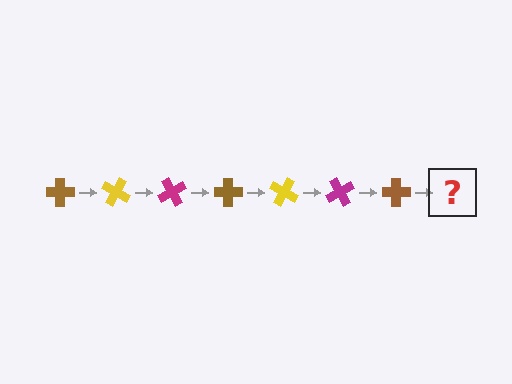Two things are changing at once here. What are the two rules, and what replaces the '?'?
The two rules are that it rotates 30 degrees each step and the color cycles through brown, yellow, and magenta. The '?' should be a yellow cross, rotated 210 degrees from the start.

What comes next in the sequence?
The next element should be a yellow cross, rotated 210 degrees from the start.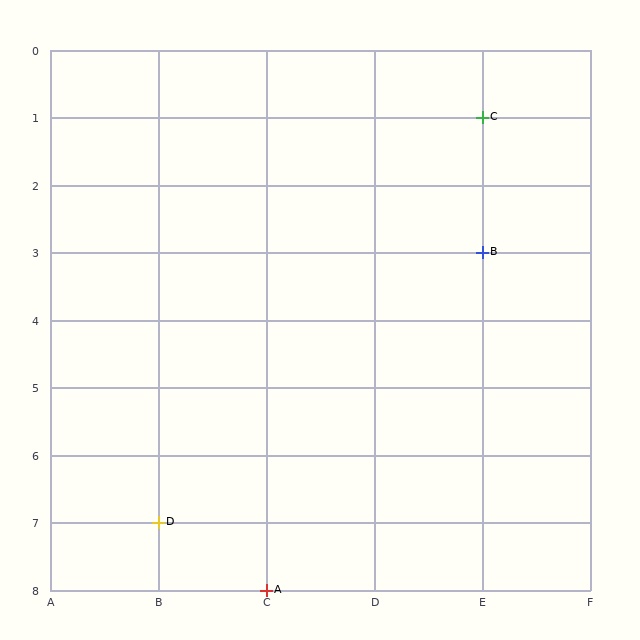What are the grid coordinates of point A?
Point A is at grid coordinates (C, 8).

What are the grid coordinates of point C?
Point C is at grid coordinates (E, 1).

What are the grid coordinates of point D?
Point D is at grid coordinates (B, 7).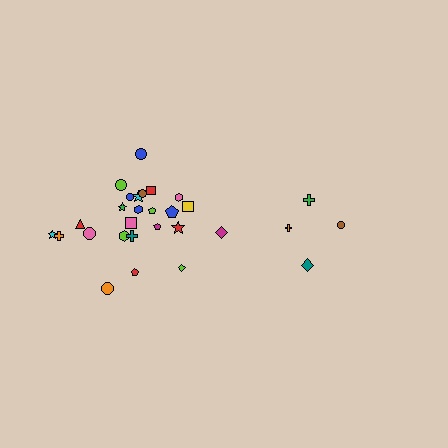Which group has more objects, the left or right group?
The left group.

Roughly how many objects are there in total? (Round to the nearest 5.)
Roughly 30 objects in total.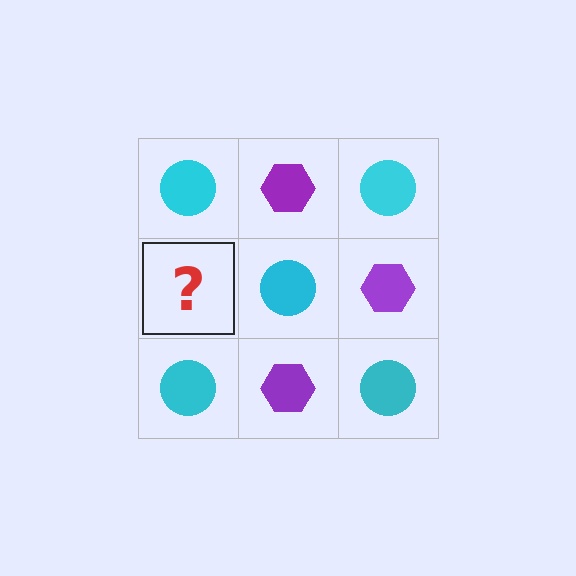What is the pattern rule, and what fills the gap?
The rule is that it alternates cyan circle and purple hexagon in a checkerboard pattern. The gap should be filled with a purple hexagon.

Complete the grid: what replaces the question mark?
The question mark should be replaced with a purple hexagon.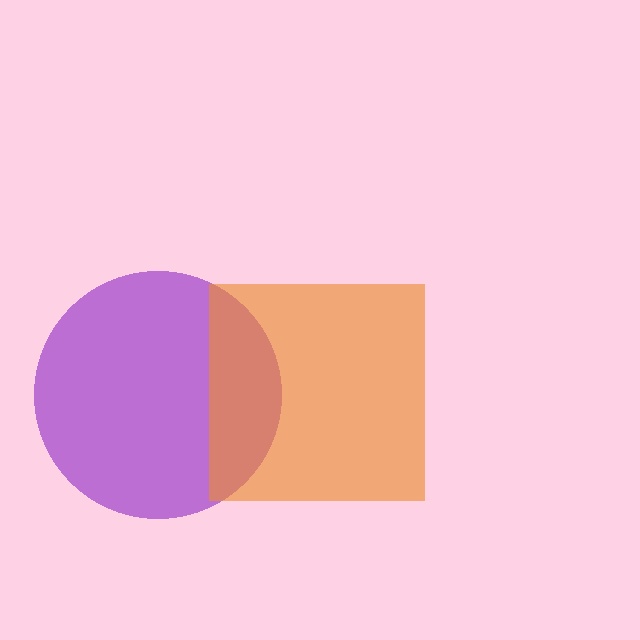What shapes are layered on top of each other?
The layered shapes are: a purple circle, an orange square.